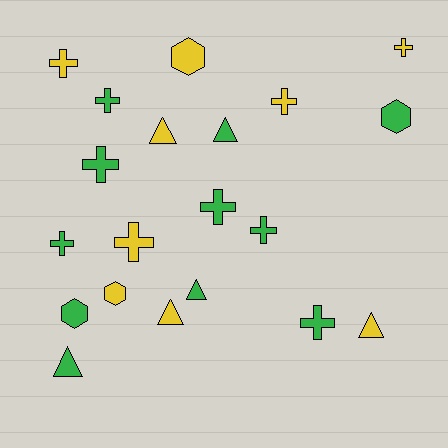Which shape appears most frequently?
Cross, with 10 objects.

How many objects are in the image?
There are 20 objects.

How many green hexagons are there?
There are 2 green hexagons.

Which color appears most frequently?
Green, with 11 objects.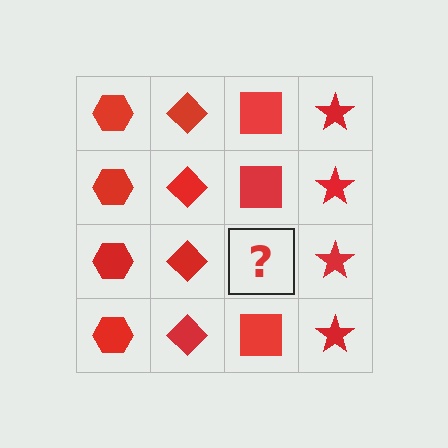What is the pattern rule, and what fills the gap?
The rule is that each column has a consistent shape. The gap should be filled with a red square.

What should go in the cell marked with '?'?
The missing cell should contain a red square.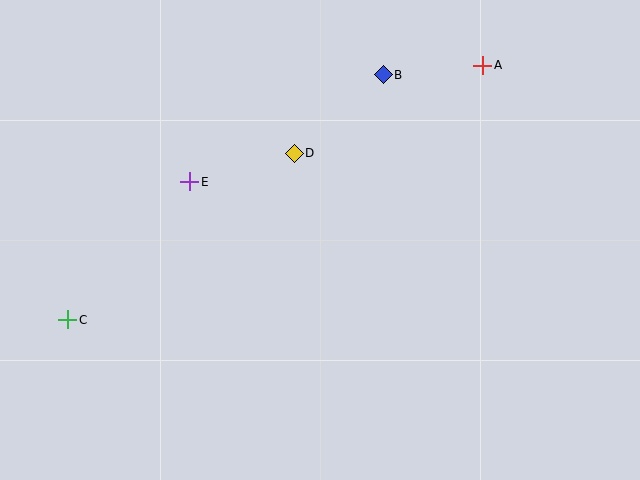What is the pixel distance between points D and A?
The distance between D and A is 208 pixels.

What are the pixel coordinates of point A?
Point A is at (483, 65).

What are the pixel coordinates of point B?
Point B is at (383, 75).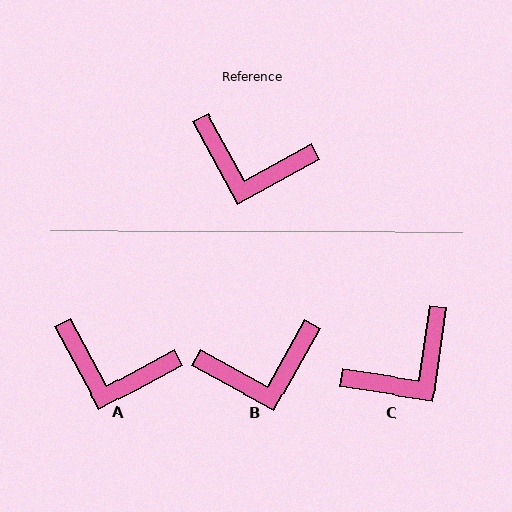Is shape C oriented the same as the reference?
No, it is off by about 53 degrees.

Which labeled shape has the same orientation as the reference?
A.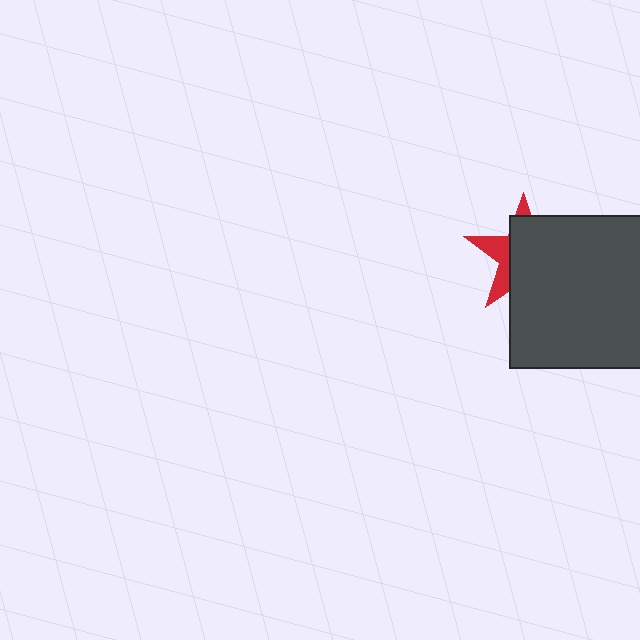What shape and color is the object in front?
The object in front is a dark gray rectangle.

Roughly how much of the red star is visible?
A small part of it is visible (roughly 33%).